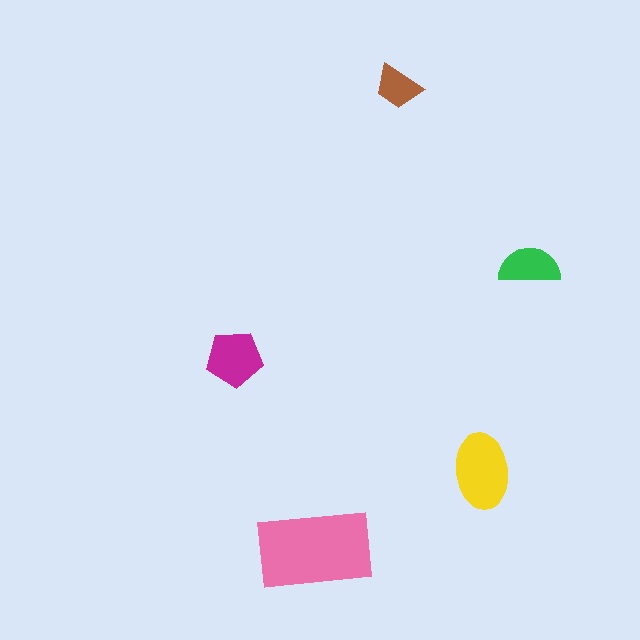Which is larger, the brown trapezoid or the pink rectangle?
The pink rectangle.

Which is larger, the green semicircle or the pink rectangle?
The pink rectangle.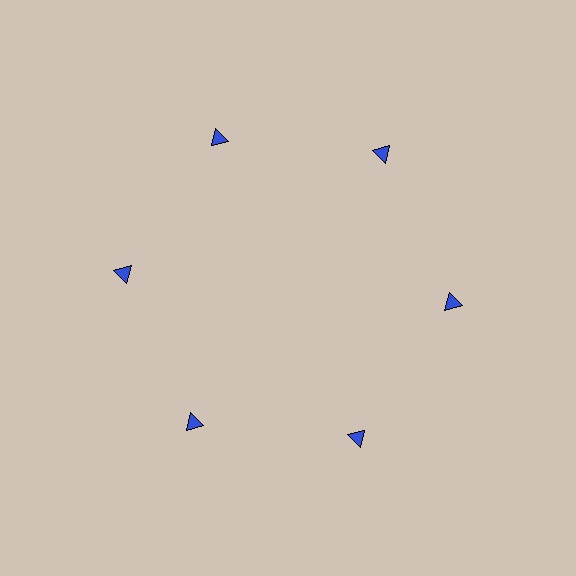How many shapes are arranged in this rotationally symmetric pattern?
There are 6 shapes, arranged in 6 groups of 1.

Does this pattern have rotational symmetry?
Yes, this pattern has 6-fold rotational symmetry. It looks the same after rotating 60 degrees around the center.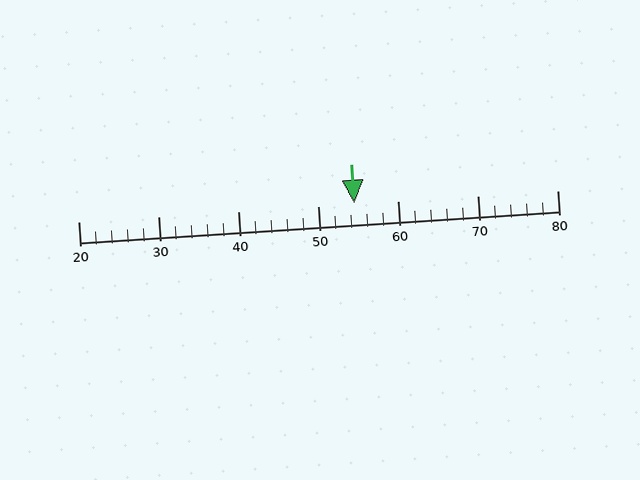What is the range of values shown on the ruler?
The ruler shows values from 20 to 80.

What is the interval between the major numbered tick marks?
The major tick marks are spaced 10 units apart.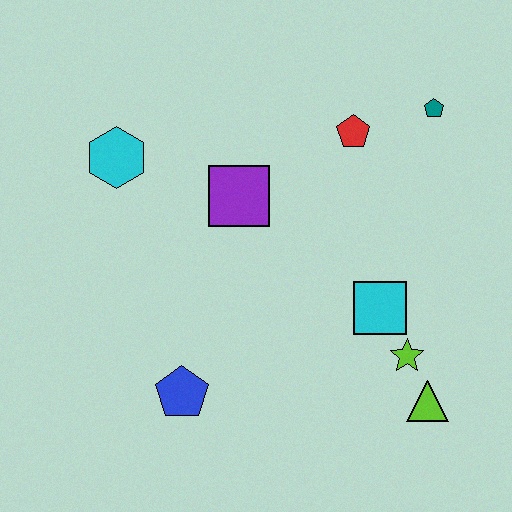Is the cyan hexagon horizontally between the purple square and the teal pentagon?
No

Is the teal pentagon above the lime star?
Yes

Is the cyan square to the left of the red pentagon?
No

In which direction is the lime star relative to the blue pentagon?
The lime star is to the right of the blue pentagon.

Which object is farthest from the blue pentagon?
The teal pentagon is farthest from the blue pentagon.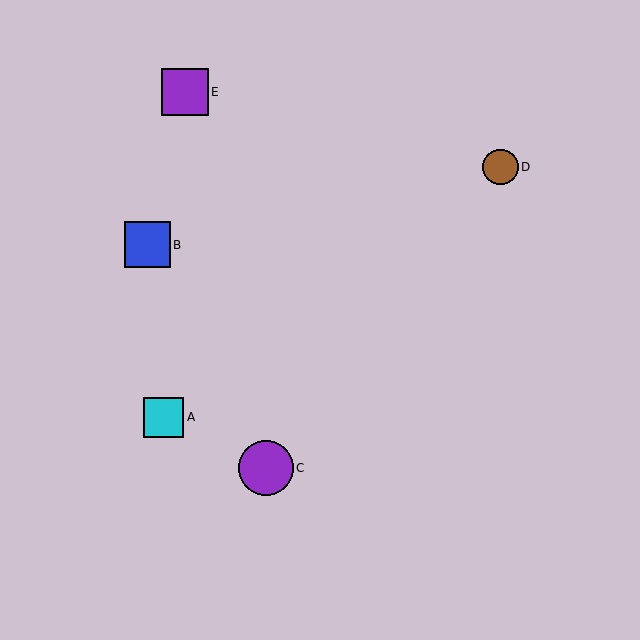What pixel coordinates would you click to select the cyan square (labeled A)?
Click at (164, 417) to select the cyan square A.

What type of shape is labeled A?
Shape A is a cyan square.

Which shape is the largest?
The purple circle (labeled C) is the largest.